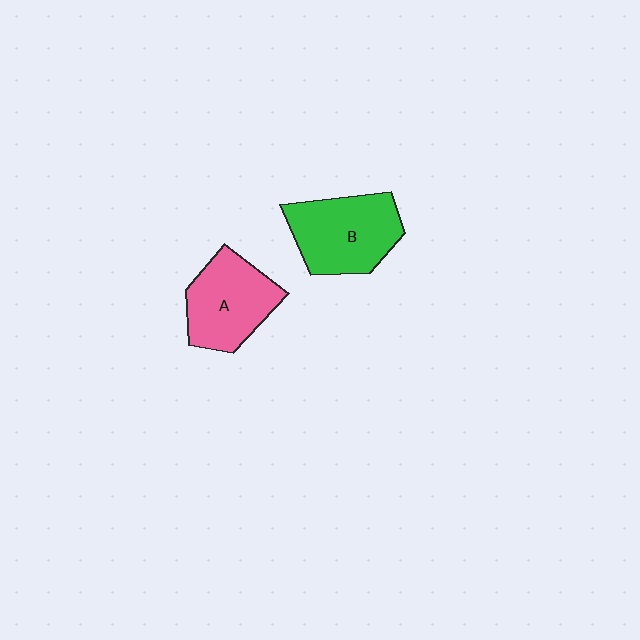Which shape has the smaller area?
Shape A (pink).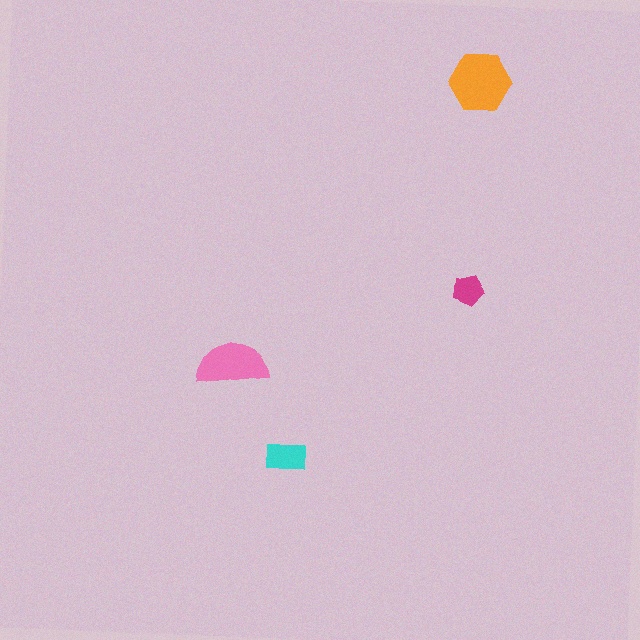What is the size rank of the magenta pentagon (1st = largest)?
4th.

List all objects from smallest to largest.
The magenta pentagon, the cyan rectangle, the pink semicircle, the orange hexagon.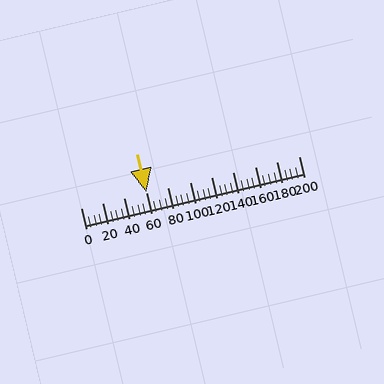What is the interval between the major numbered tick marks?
The major tick marks are spaced 20 units apart.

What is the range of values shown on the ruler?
The ruler shows values from 0 to 200.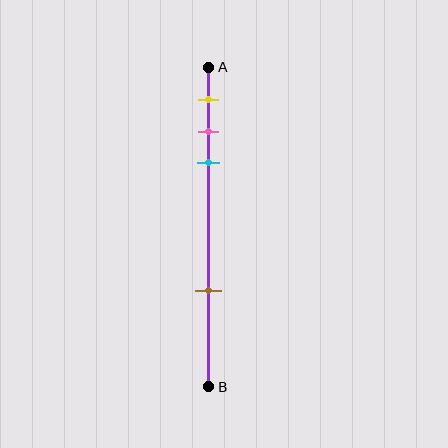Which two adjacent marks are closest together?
The pink and cyan marks are the closest adjacent pair.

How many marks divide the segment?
There are 4 marks dividing the segment.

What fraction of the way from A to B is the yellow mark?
The yellow mark is approximately 10% (0.1) of the way from A to B.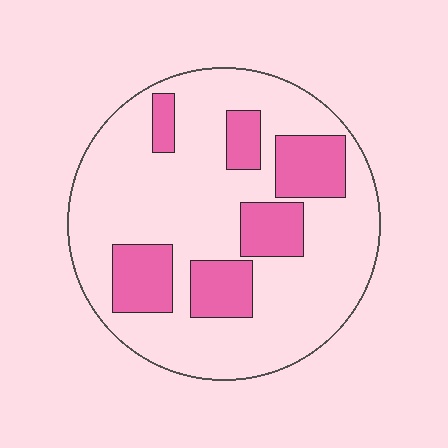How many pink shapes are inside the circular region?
6.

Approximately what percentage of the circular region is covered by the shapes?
Approximately 25%.